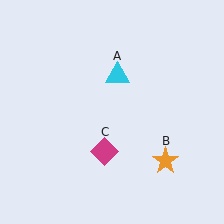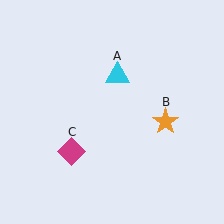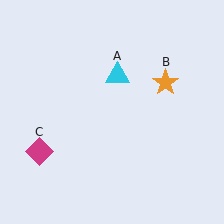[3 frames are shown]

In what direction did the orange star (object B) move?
The orange star (object B) moved up.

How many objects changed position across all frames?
2 objects changed position: orange star (object B), magenta diamond (object C).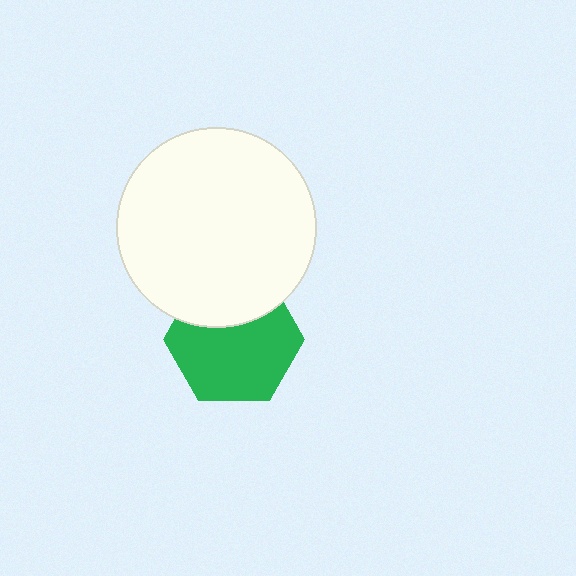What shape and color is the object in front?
The object in front is a white circle.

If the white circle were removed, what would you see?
You would see the complete green hexagon.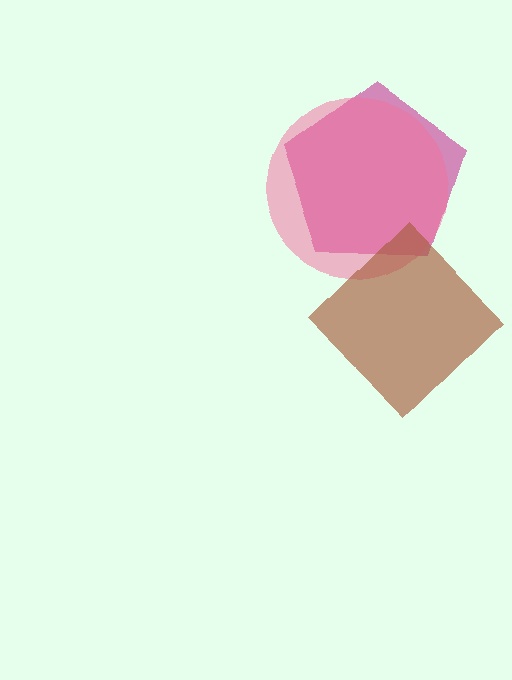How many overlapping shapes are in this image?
There are 3 overlapping shapes in the image.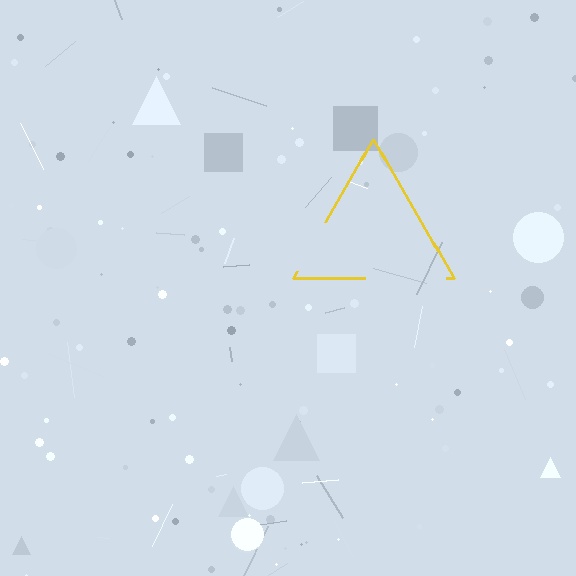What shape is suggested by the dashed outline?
The dashed outline suggests a triangle.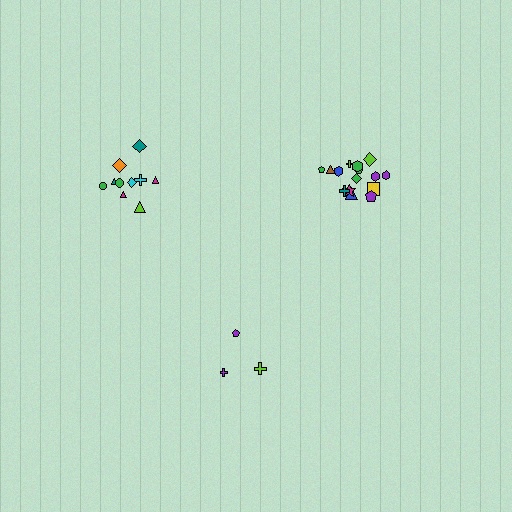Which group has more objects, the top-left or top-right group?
The top-right group.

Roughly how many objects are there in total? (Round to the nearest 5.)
Roughly 30 objects in total.